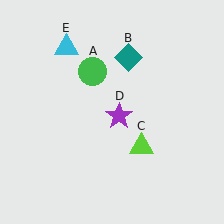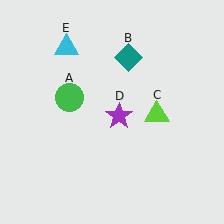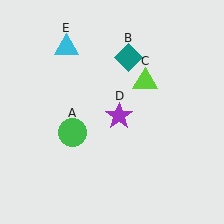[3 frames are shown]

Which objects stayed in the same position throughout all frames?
Teal diamond (object B) and purple star (object D) and cyan triangle (object E) remained stationary.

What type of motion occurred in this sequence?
The green circle (object A), lime triangle (object C) rotated counterclockwise around the center of the scene.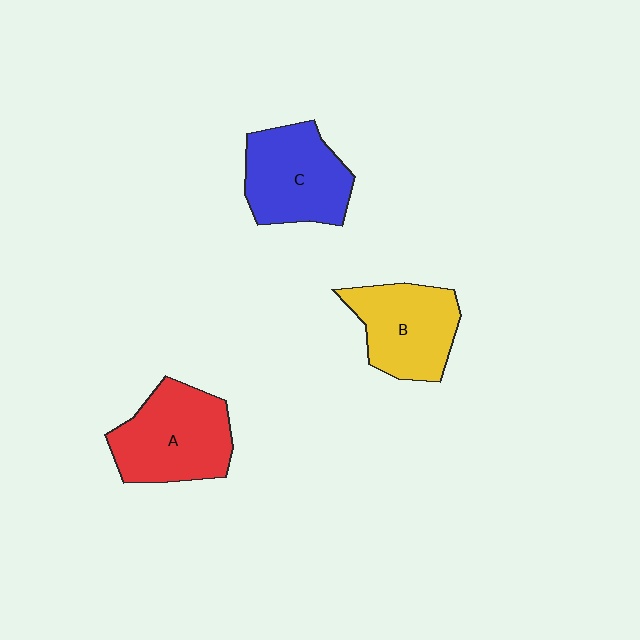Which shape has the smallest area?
Shape B (yellow).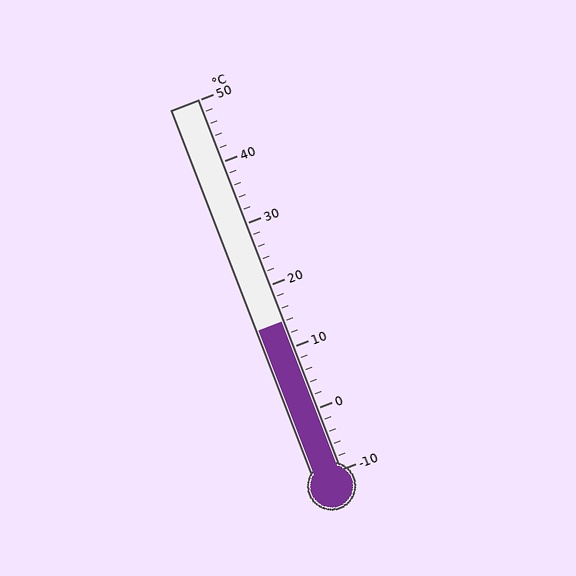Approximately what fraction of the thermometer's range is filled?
The thermometer is filled to approximately 40% of its range.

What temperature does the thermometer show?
The thermometer shows approximately 14°C.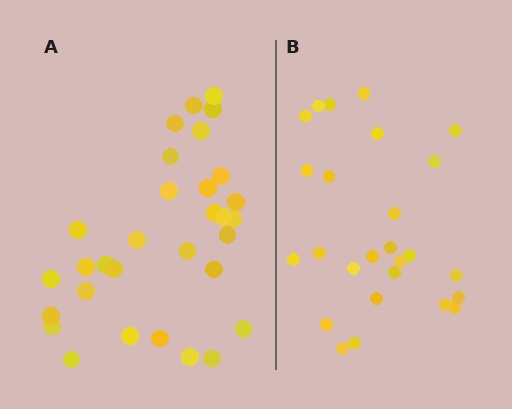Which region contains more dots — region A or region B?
Region A (the left region) has more dots.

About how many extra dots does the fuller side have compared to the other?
Region A has about 5 more dots than region B.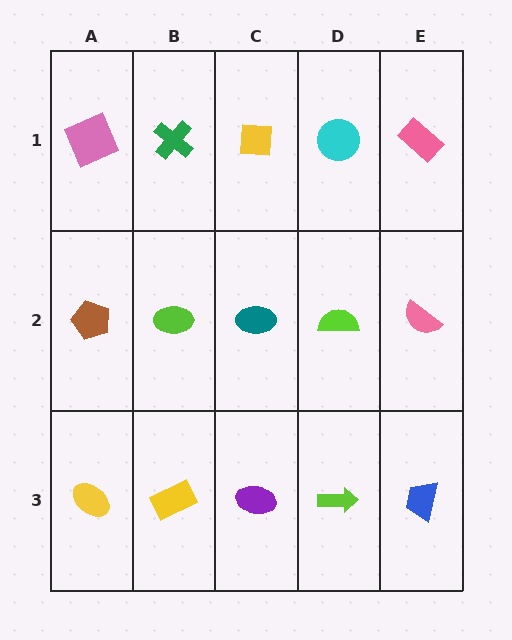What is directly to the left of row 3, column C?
A yellow rectangle.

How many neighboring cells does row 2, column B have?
4.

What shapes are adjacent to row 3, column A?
A brown pentagon (row 2, column A), a yellow rectangle (row 3, column B).